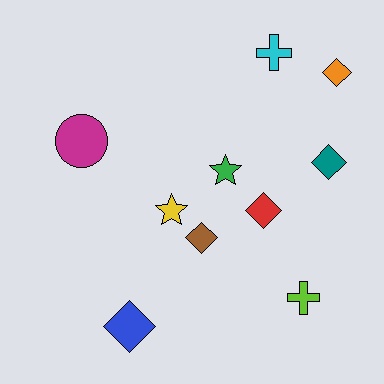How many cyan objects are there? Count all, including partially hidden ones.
There is 1 cyan object.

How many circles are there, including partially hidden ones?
There is 1 circle.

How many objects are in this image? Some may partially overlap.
There are 10 objects.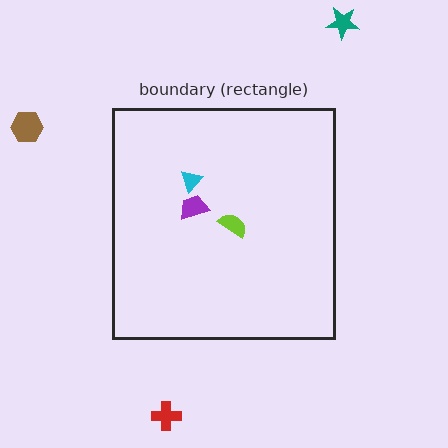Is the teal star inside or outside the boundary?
Outside.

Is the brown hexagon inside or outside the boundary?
Outside.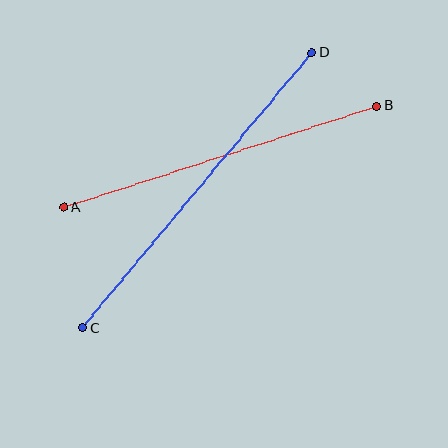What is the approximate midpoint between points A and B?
The midpoint is at approximately (220, 157) pixels.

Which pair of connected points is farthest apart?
Points C and D are farthest apart.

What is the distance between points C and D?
The distance is approximately 358 pixels.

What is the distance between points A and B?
The distance is approximately 329 pixels.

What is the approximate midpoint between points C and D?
The midpoint is at approximately (197, 190) pixels.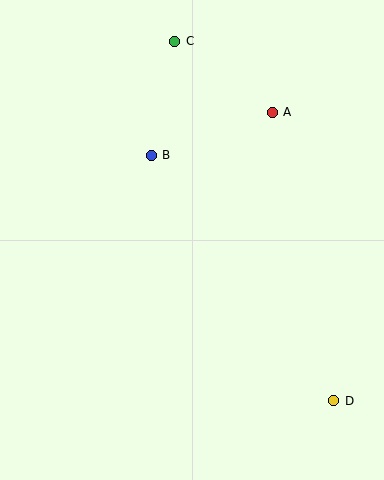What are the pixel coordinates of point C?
Point C is at (175, 41).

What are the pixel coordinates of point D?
Point D is at (334, 401).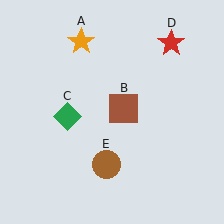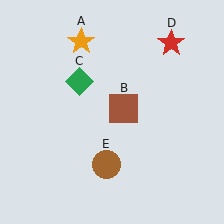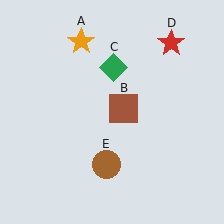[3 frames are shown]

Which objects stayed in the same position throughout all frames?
Orange star (object A) and brown square (object B) and red star (object D) and brown circle (object E) remained stationary.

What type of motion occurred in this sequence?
The green diamond (object C) rotated clockwise around the center of the scene.